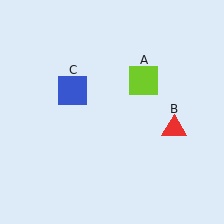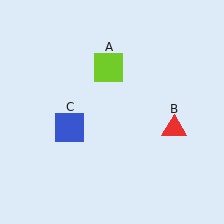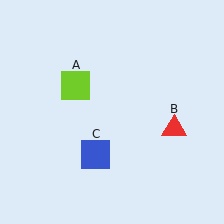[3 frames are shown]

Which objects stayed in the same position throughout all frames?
Red triangle (object B) remained stationary.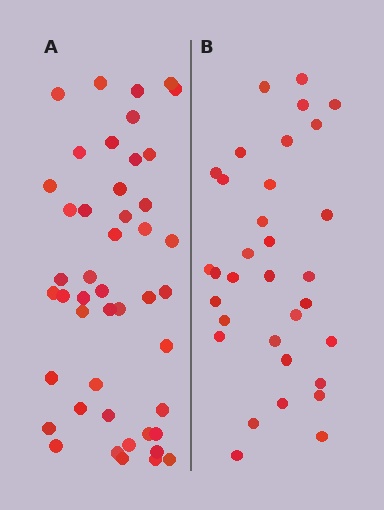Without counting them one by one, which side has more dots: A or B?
Region A (the left region) has more dots.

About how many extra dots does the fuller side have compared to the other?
Region A has approximately 15 more dots than region B.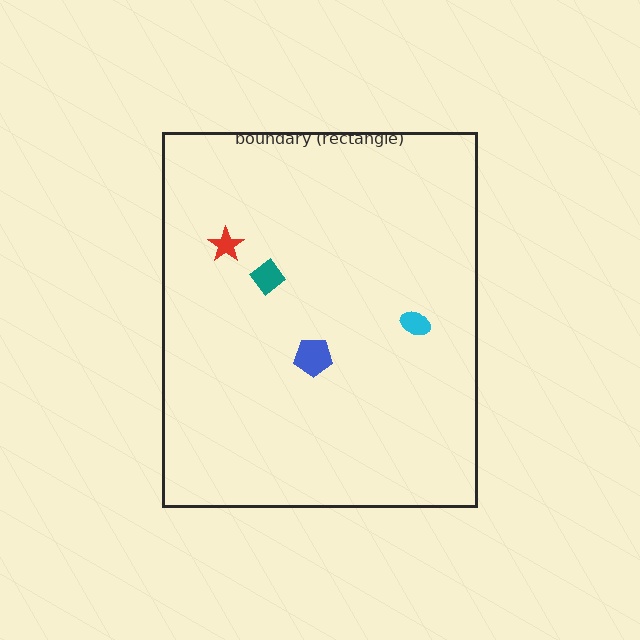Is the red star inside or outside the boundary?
Inside.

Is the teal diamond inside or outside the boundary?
Inside.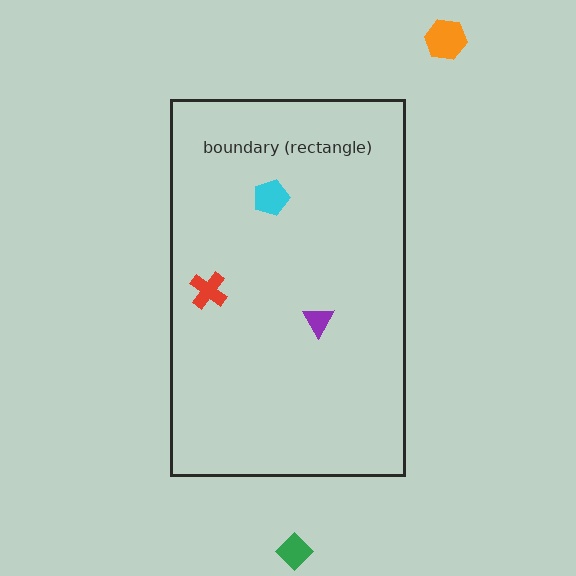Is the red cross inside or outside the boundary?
Inside.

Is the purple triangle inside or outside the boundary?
Inside.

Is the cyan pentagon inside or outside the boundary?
Inside.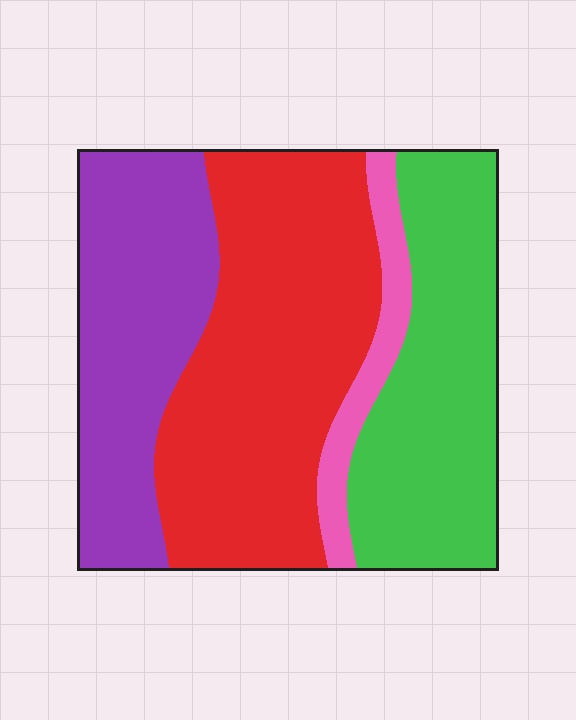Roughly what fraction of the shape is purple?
Purple covers about 25% of the shape.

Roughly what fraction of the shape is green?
Green covers around 30% of the shape.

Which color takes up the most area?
Red, at roughly 40%.